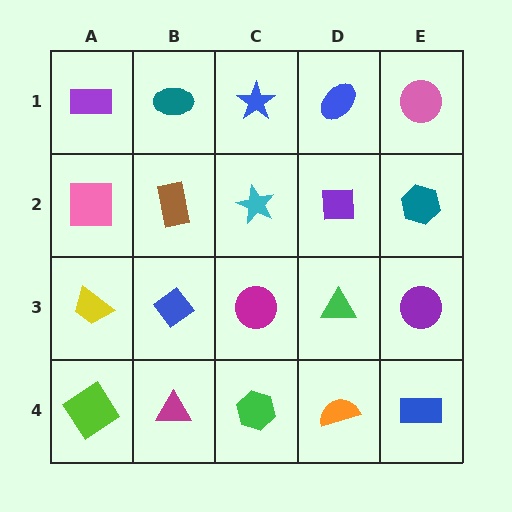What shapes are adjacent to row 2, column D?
A blue ellipse (row 1, column D), a green triangle (row 3, column D), a cyan star (row 2, column C), a teal hexagon (row 2, column E).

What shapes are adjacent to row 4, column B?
A blue diamond (row 3, column B), a lime diamond (row 4, column A), a green hexagon (row 4, column C).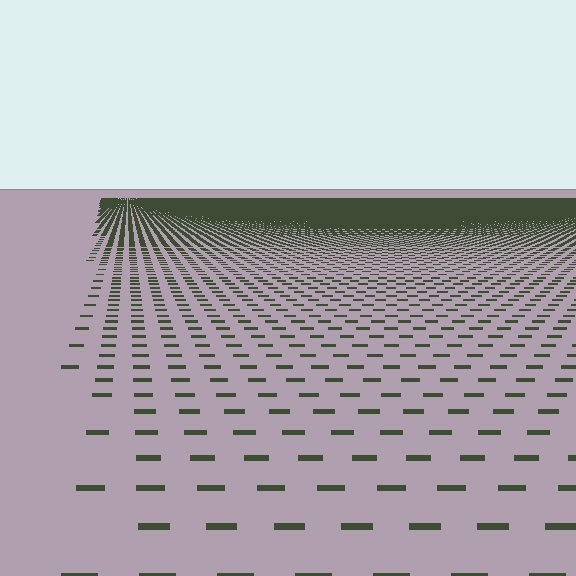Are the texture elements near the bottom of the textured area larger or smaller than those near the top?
Larger. Near the bottom, elements are closer to the viewer and appear at a bigger on-screen size.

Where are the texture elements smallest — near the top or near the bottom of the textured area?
Near the top.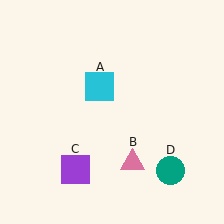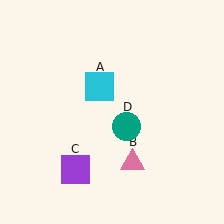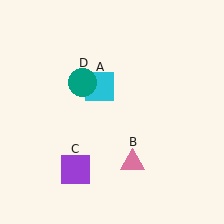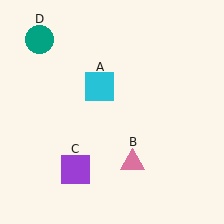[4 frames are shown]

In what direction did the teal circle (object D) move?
The teal circle (object D) moved up and to the left.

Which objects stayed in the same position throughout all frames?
Cyan square (object A) and pink triangle (object B) and purple square (object C) remained stationary.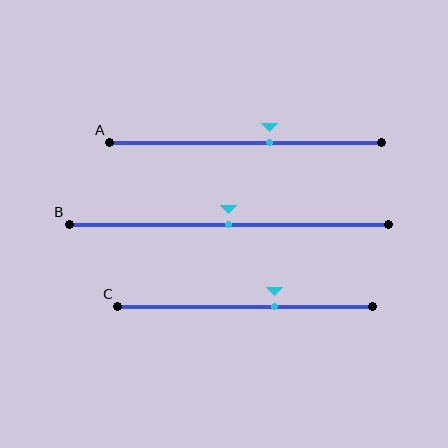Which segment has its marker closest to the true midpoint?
Segment B has its marker closest to the true midpoint.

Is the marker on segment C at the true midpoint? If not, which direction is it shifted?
No, the marker on segment C is shifted to the right by about 11% of the segment length.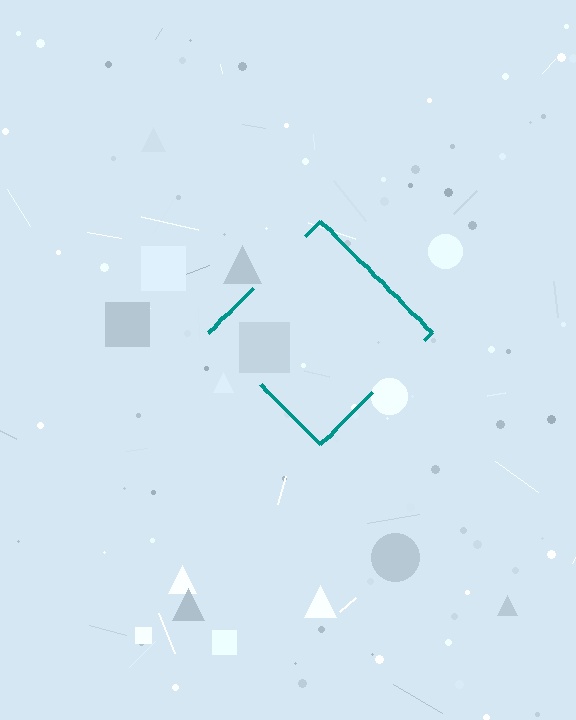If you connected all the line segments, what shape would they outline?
They would outline a diamond.